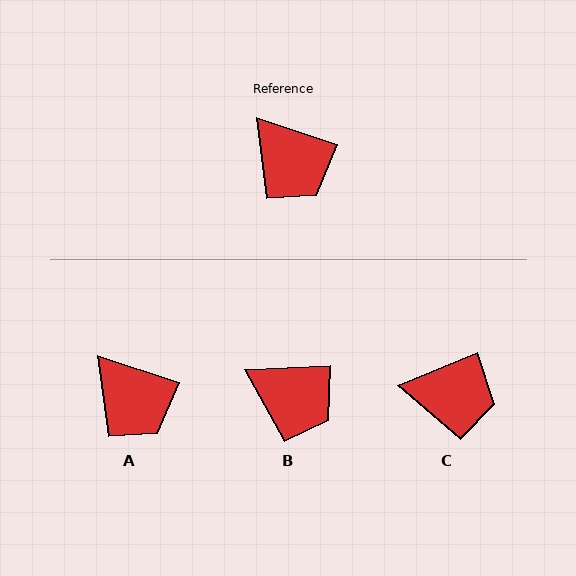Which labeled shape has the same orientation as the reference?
A.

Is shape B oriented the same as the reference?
No, it is off by about 21 degrees.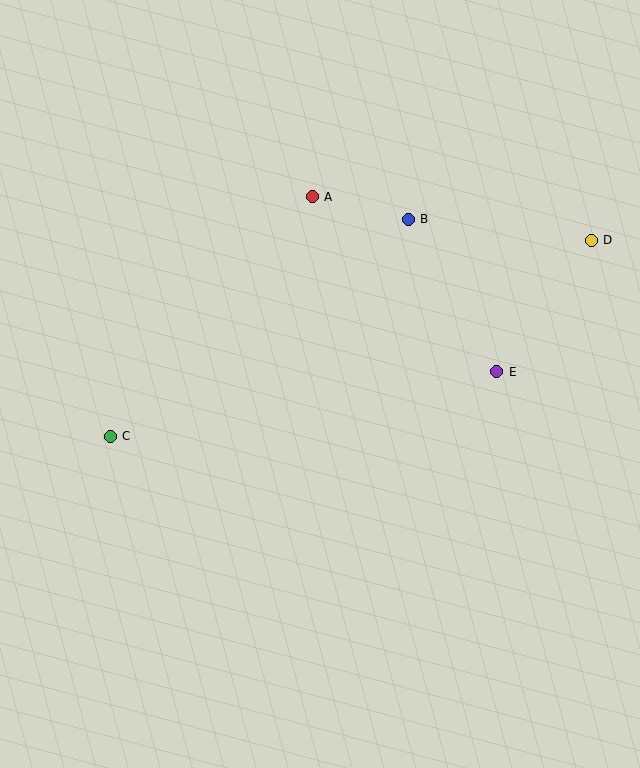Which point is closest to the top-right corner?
Point D is closest to the top-right corner.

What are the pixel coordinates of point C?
Point C is at (110, 436).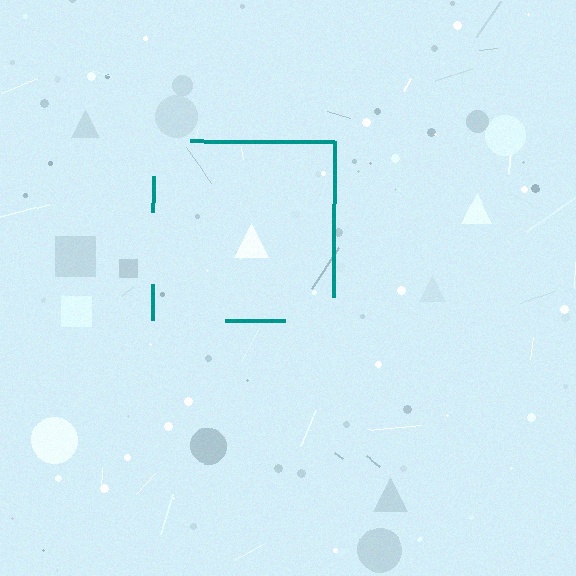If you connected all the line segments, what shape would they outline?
They would outline a square.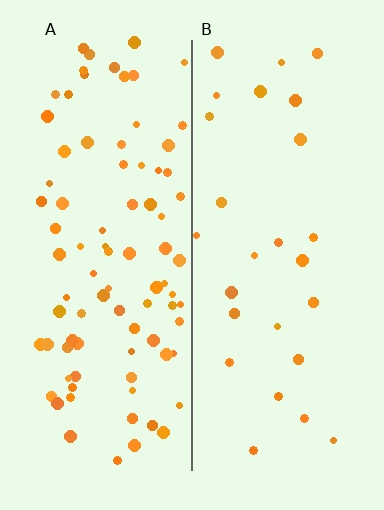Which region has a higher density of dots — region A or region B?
A (the left).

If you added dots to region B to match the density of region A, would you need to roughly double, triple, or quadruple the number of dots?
Approximately triple.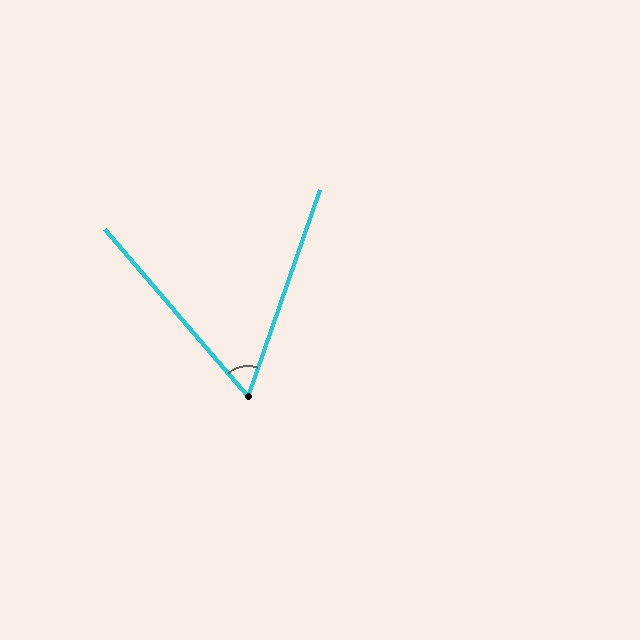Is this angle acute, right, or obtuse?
It is acute.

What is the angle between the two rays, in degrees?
Approximately 60 degrees.